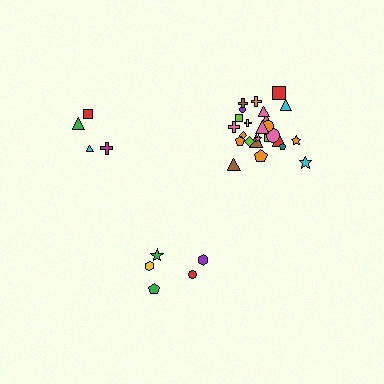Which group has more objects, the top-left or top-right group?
The top-right group.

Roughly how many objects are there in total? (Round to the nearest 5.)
Roughly 35 objects in total.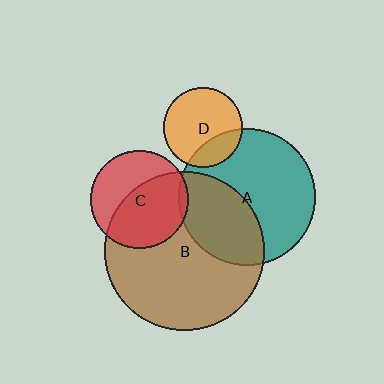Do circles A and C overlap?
Yes.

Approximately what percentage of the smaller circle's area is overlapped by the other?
Approximately 5%.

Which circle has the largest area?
Circle B (brown).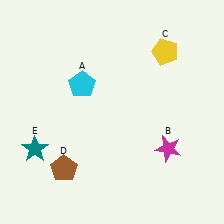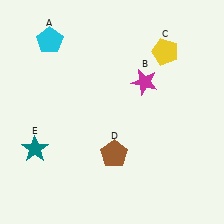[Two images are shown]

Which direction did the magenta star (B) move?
The magenta star (B) moved up.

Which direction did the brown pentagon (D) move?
The brown pentagon (D) moved right.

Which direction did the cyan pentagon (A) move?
The cyan pentagon (A) moved up.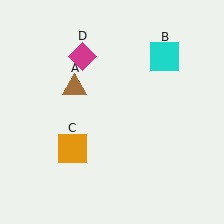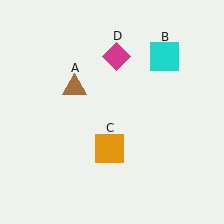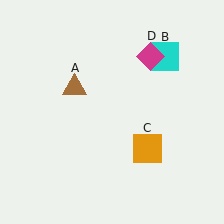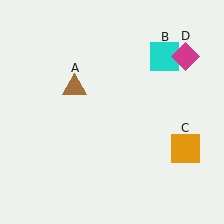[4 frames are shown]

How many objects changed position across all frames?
2 objects changed position: orange square (object C), magenta diamond (object D).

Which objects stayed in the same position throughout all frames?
Brown triangle (object A) and cyan square (object B) remained stationary.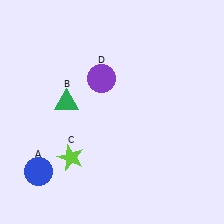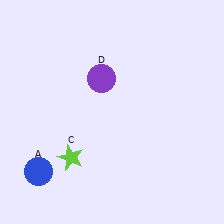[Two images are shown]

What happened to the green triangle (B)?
The green triangle (B) was removed in Image 2. It was in the top-left area of Image 1.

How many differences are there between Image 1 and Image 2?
There is 1 difference between the two images.